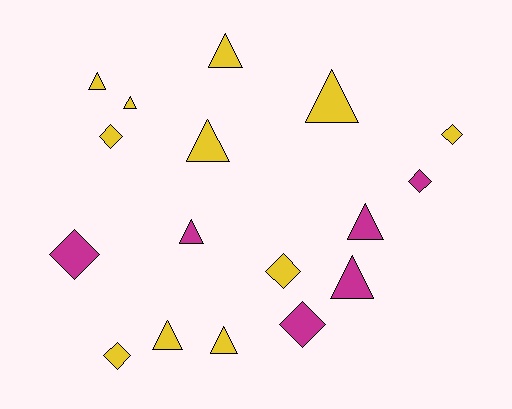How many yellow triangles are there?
There are 7 yellow triangles.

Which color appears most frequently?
Yellow, with 11 objects.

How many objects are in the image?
There are 17 objects.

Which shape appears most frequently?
Triangle, with 10 objects.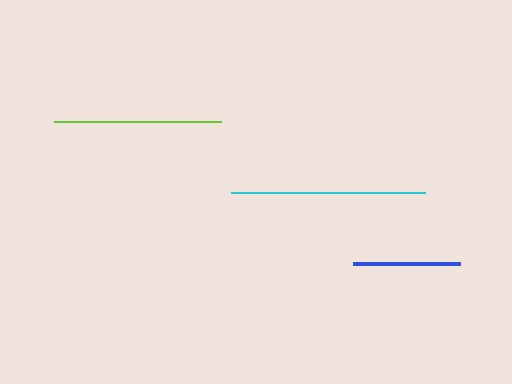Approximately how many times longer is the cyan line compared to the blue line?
The cyan line is approximately 1.8 times the length of the blue line.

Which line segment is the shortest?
The blue line is the shortest at approximately 108 pixels.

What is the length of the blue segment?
The blue segment is approximately 108 pixels long.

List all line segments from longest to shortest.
From longest to shortest: cyan, lime, blue.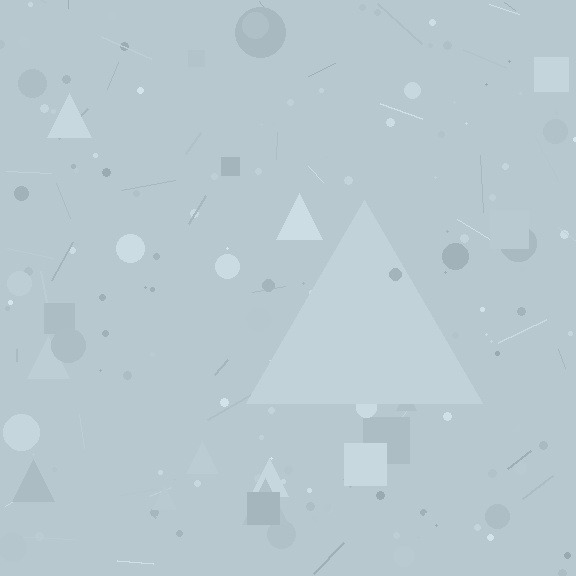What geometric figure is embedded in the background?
A triangle is embedded in the background.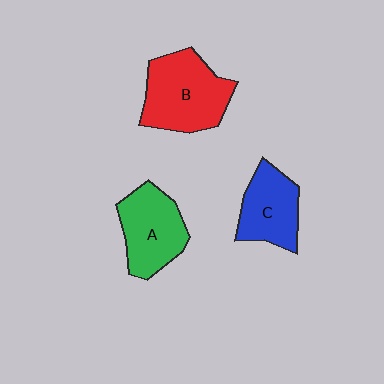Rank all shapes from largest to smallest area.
From largest to smallest: B (red), A (green), C (blue).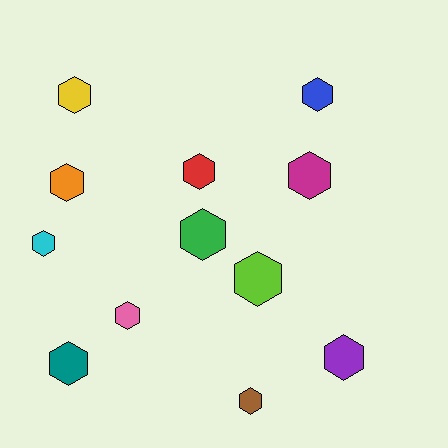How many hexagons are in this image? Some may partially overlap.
There are 12 hexagons.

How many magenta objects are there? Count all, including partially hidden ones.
There is 1 magenta object.